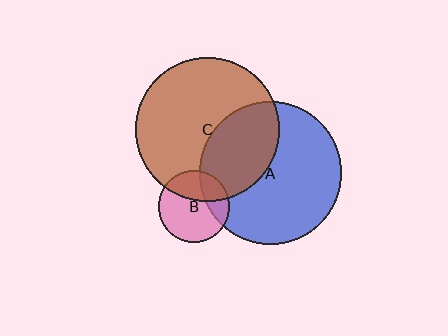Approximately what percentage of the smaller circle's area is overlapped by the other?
Approximately 35%.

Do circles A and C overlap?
Yes.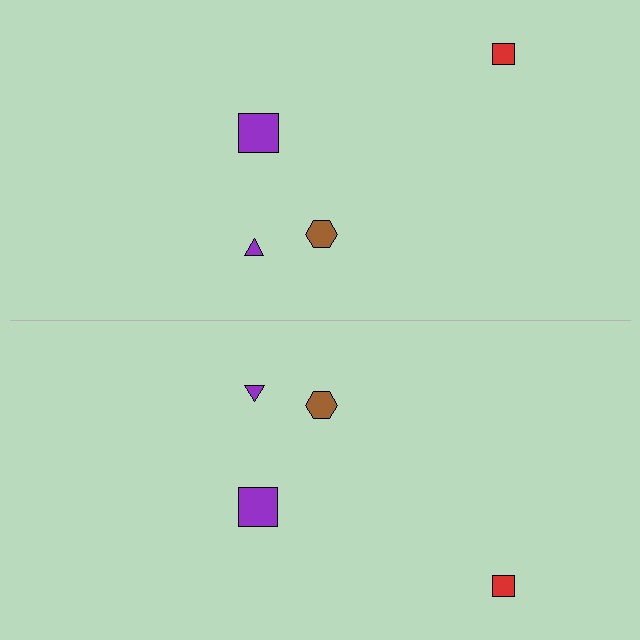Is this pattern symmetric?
Yes, this pattern has bilateral (reflection) symmetry.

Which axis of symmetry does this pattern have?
The pattern has a horizontal axis of symmetry running through the center of the image.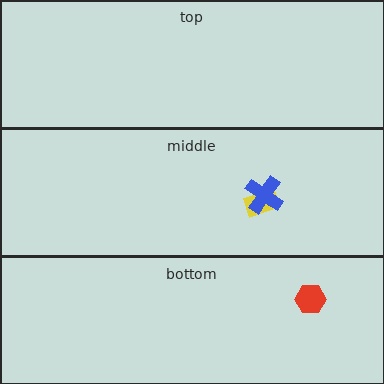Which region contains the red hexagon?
The bottom region.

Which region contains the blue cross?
The middle region.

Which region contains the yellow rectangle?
The middle region.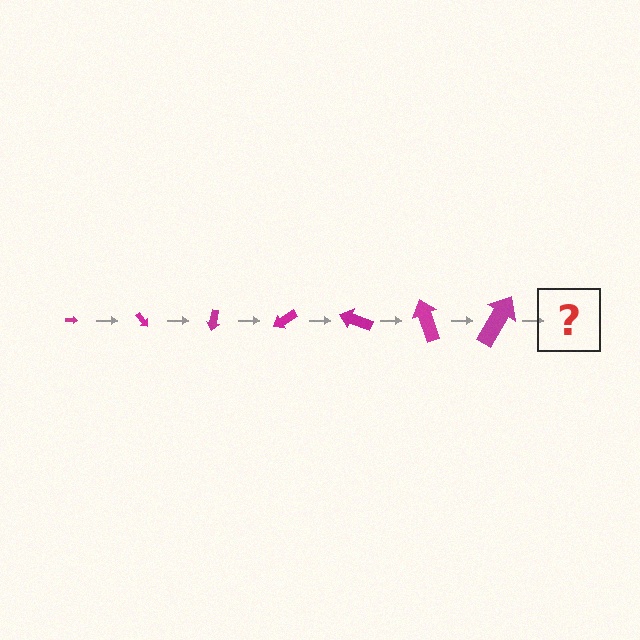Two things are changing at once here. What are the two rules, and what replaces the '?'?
The two rules are that the arrow grows larger each step and it rotates 50 degrees each step. The '?' should be an arrow, larger than the previous one and rotated 350 degrees from the start.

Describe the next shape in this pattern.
It should be an arrow, larger than the previous one and rotated 350 degrees from the start.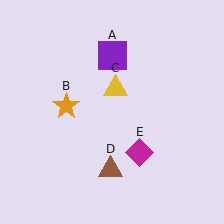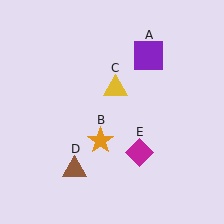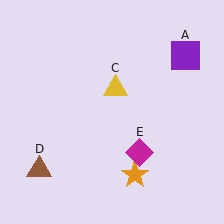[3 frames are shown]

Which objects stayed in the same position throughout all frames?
Yellow triangle (object C) and magenta diamond (object E) remained stationary.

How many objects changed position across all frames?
3 objects changed position: purple square (object A), orange star (object B), brown triangle (object D).